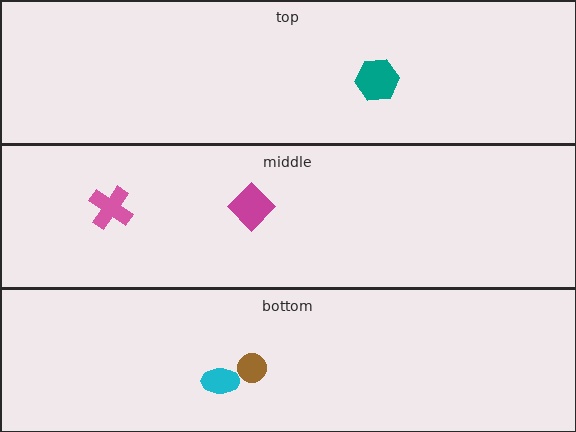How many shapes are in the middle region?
2.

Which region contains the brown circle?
The bottom region.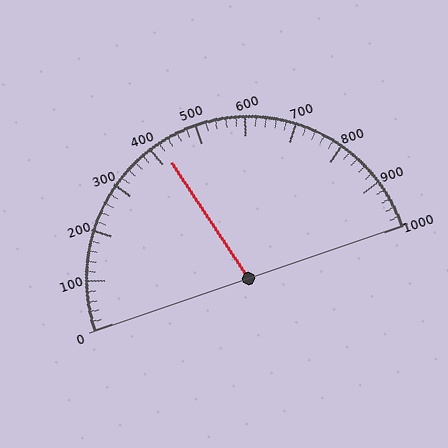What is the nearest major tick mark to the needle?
The nearest major tick mark is 400.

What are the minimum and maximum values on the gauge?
The gauge ranges from 0 to 1000.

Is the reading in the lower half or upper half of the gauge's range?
The reading is in the lower half of the range (0 to 1000).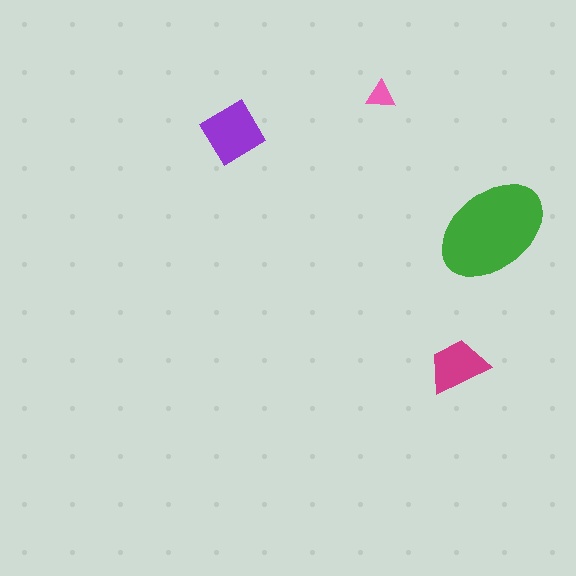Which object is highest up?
The pink triangle is topmost.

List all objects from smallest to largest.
The pink triangle, the magenta trapezoid, the purple diamond, the green ellipse.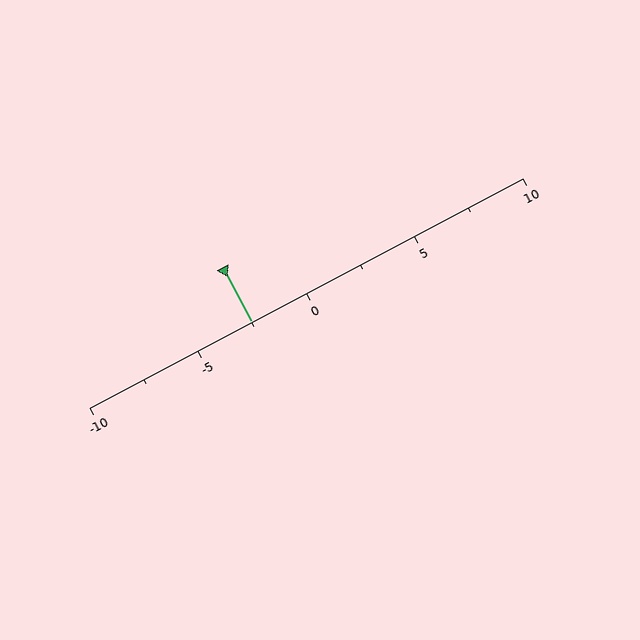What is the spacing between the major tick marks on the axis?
The major ticks are spaced 5 apart.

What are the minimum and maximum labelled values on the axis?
The axis runs from -10 to 10.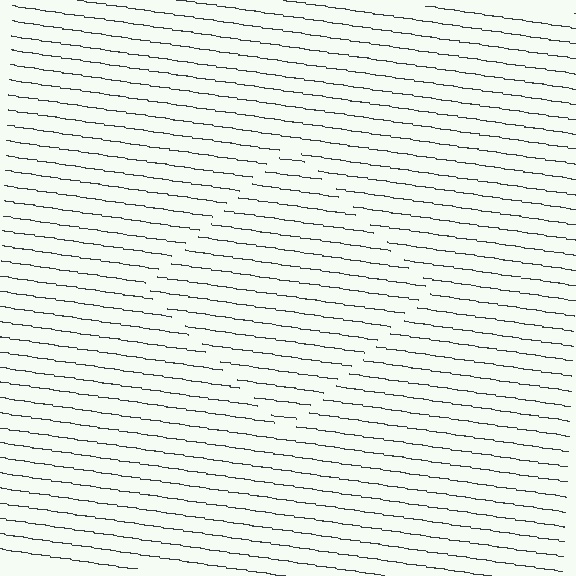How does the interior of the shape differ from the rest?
The interior of the shape contains the same grating, shifted by half a period — the contour is defined by the phase discontinuity where line-ends from the inner and outer gratings abut.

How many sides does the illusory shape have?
4 sides — the line-ends trace a square.